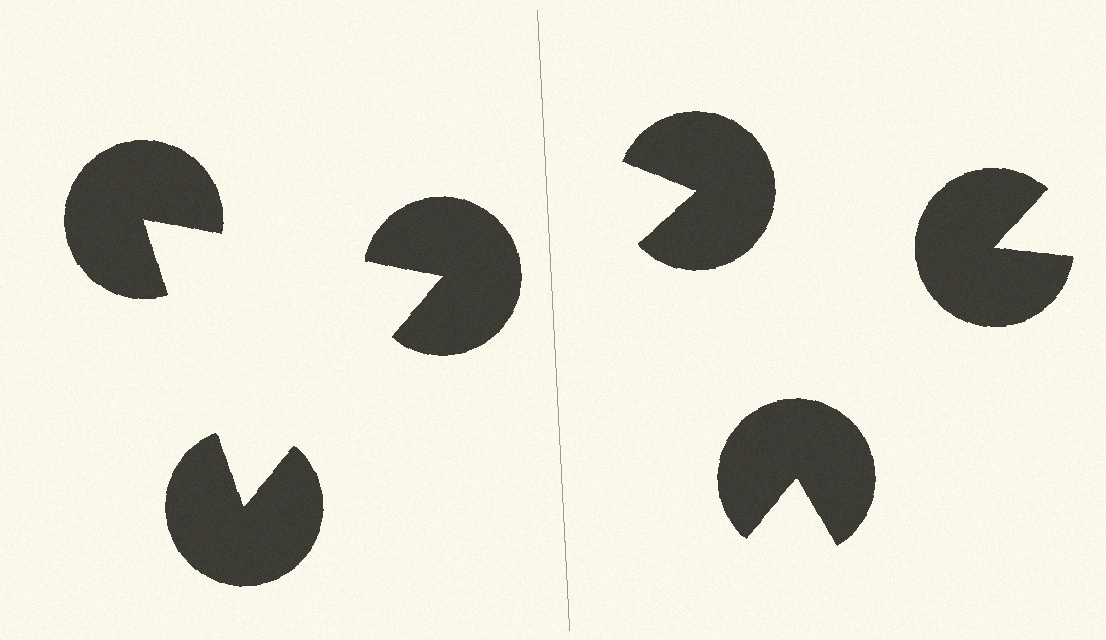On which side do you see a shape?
An illusory triangle appears on the left side. On the right side the wedge cuts are rotated, so no coherent shape forms.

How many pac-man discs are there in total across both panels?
6 — 3 on each side.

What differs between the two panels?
The pac-man discs are positioned identically on both sides; only the wedge orientations differ. On the left they align to a triangle; on the right they are misaligned.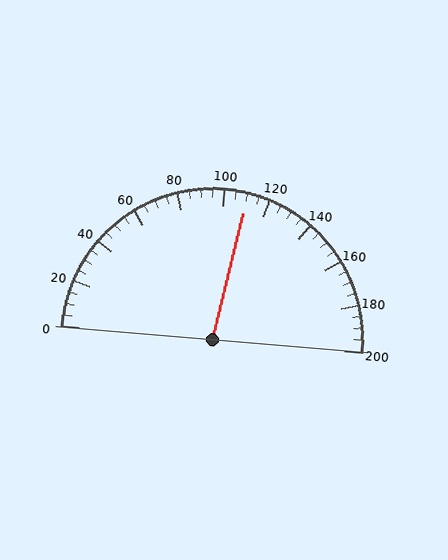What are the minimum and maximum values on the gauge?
The gauge ranges from 0 to 200.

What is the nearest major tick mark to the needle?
The nearest major tick mark is 120.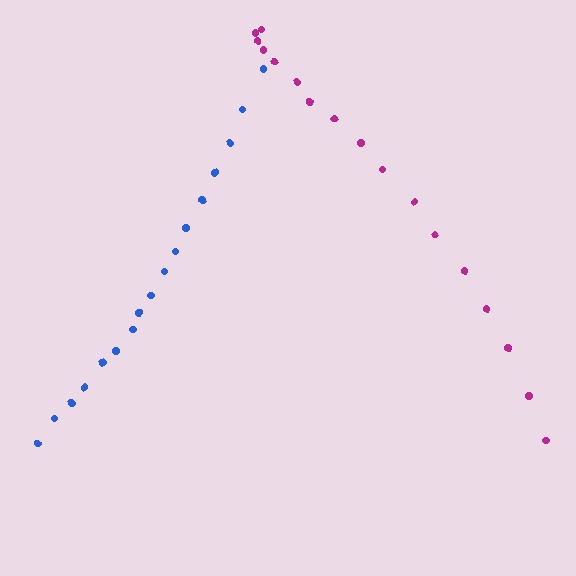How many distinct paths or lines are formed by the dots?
There are 2 distinct paths.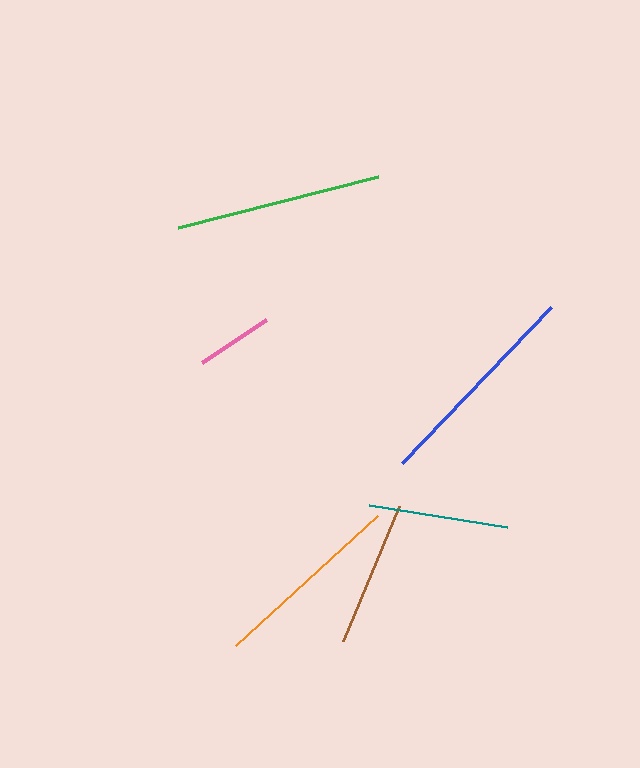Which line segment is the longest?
The blue line is the longest at approximately 216 pixels.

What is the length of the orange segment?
The orange segment is approximately 193 pixels long.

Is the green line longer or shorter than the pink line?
The green line is longer than the pink line.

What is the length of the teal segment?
The teal segment is approximately 140 pixels long.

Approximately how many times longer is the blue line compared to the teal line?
The blue line is approximately 1.5 times the length of the teal line.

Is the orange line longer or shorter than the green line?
The green line is longer than the orange line.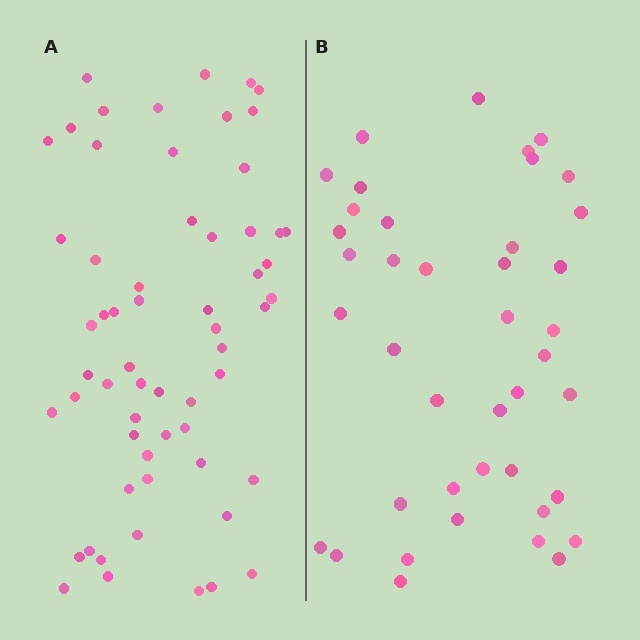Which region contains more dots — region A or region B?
Region A (the left region) has more dots.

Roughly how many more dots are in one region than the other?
Region A has approximately 20 more dots than region B.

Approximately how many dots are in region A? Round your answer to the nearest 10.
About 60 dots.